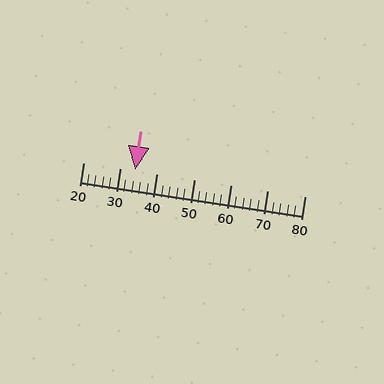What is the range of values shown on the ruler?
The ruler shows values from 20 to 80.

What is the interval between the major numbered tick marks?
The major tick marks are spaced 10 units apart.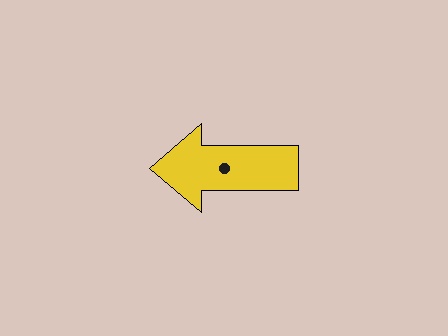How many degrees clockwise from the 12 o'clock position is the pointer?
Approximately 270 degrees.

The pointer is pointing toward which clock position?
Roughly 9 o'clock.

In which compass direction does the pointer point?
West.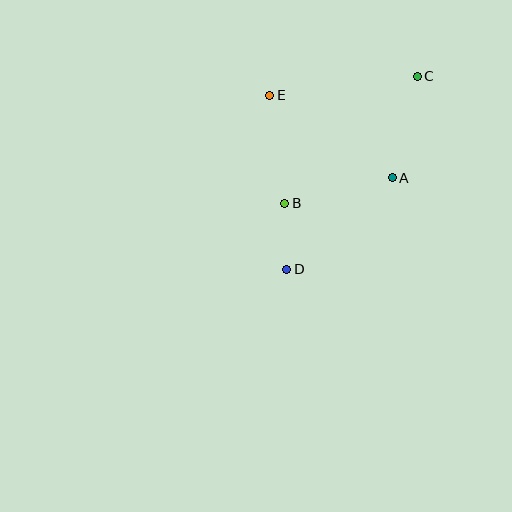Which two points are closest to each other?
Points B and D are closest to each other.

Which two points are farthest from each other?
Points C and D are farthest from each other.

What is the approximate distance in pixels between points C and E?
The distance between C and E is approximately 149 pixels.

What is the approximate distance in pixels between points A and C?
The distance between A and C is approximately 104 pixels.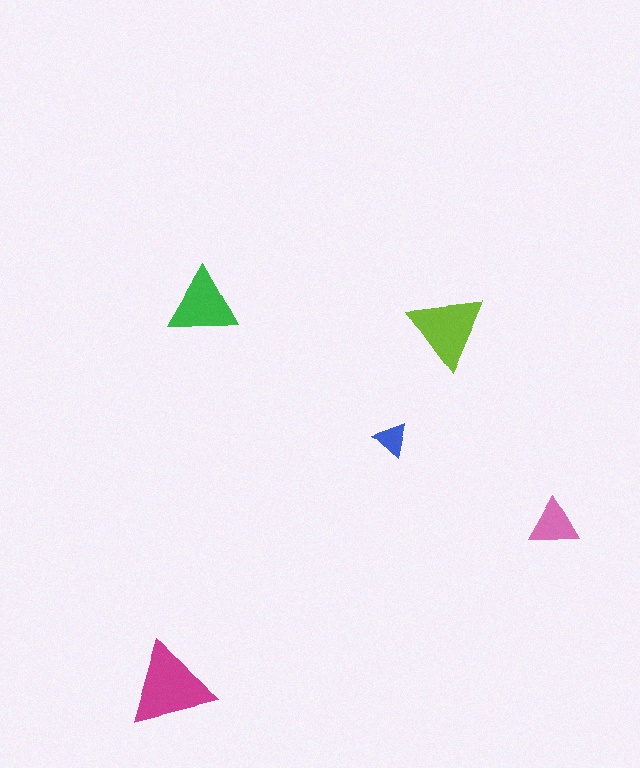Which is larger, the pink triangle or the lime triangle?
The lime one.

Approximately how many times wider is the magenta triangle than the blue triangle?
About 2.5 times wider.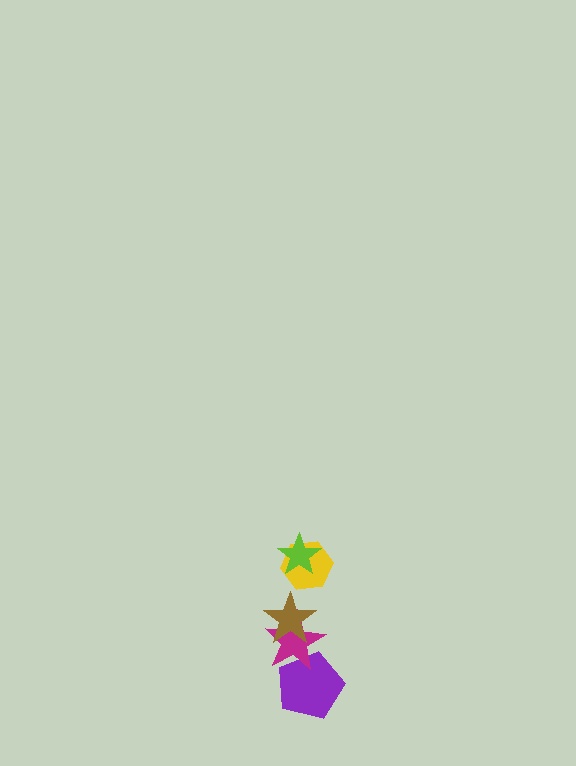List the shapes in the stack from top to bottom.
From top to bottom: the lime star, the yellow hexagon, the brown star, the magenta star, the purple pentagon.